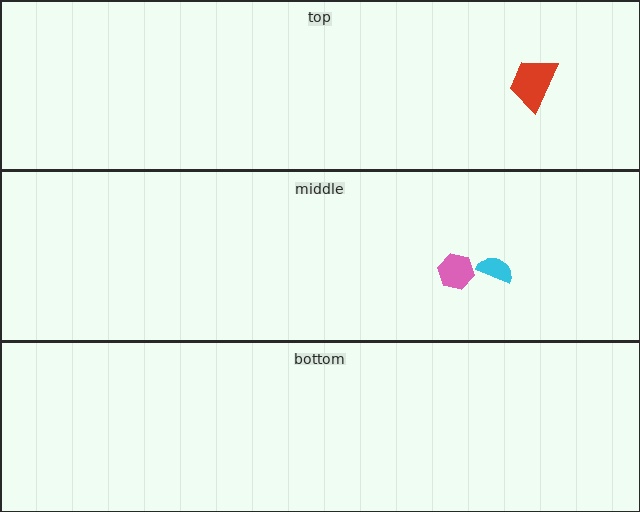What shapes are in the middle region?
The cyan semicircle, the pink hexagon.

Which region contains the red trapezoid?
The top region.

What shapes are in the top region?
The red trapezoid.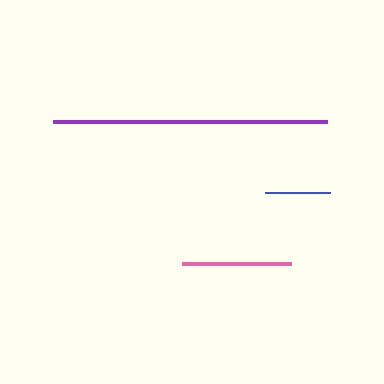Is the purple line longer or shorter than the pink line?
The purple line is longer than the pink line.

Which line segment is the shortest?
The blue line is the shortest at approximately 65 pixels.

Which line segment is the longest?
The purple line is the longest at approximately 274 pixels.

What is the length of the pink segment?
The pink segment is approximately 109 pixels long.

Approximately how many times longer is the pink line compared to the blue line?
The pink line is approximately 1.7 times the length of the blue line.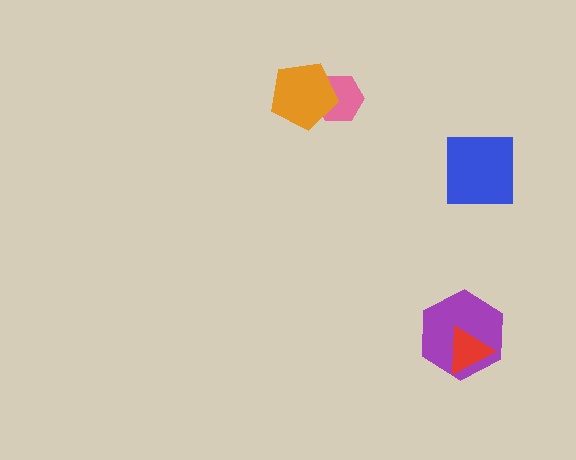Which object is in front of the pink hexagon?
The orange pentagon is in front of the pink hexagon.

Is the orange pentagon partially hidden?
No, no other shape covers it.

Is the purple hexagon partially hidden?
Yes, it is partially covered by another shape.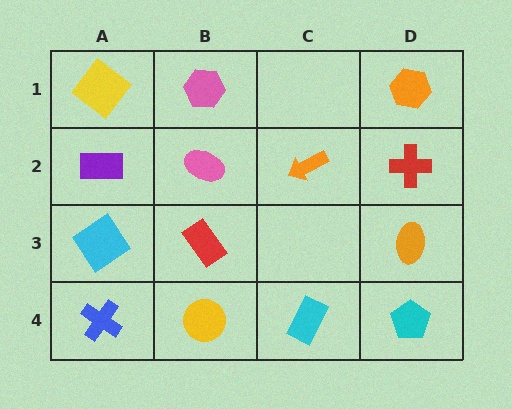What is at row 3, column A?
A cyan diamond.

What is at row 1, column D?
An orange hexagon.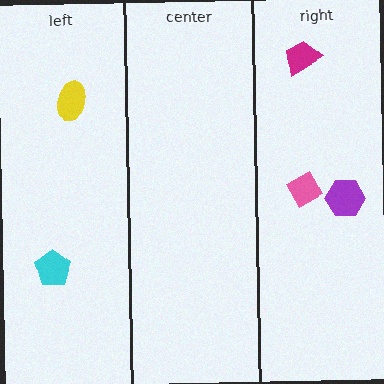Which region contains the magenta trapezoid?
The right region.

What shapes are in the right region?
The pink diamond, the magenta trapezoid, the purple hexagon.